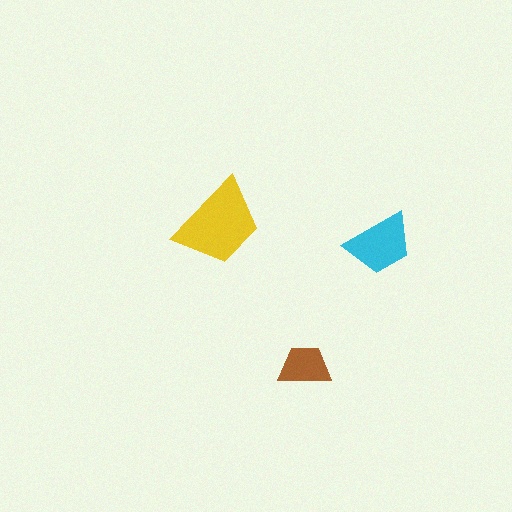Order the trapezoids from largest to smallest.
the yellow one, the cyan one, the brown one.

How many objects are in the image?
There are 3 objects in the image.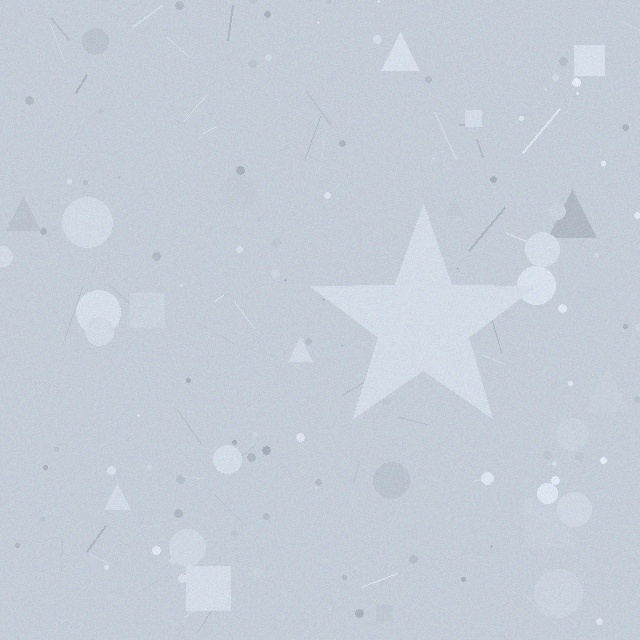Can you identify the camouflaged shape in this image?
The camouflaged shape is a star.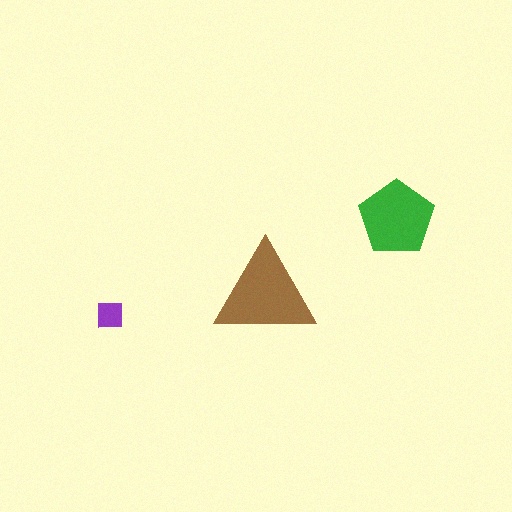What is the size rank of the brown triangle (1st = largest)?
1st.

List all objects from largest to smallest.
The brown triangle, the green pentagon, the purple square.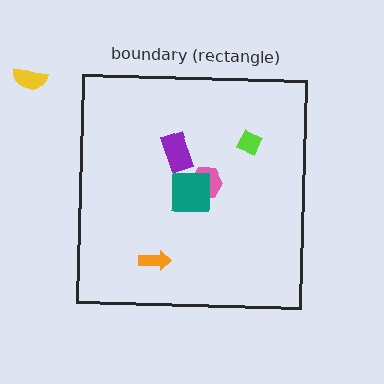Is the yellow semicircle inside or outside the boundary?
Outside.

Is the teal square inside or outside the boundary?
Inside.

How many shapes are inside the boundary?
5 inside, 1 outside.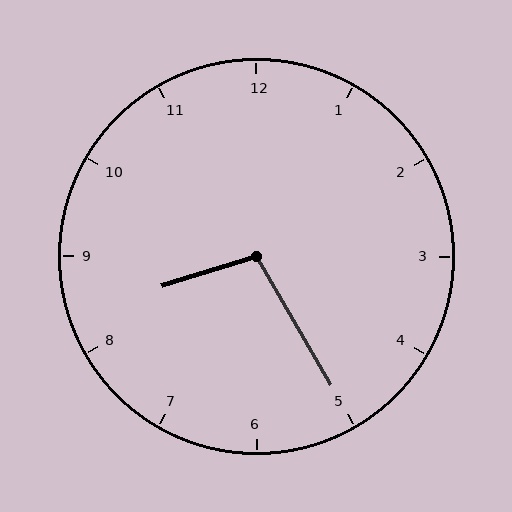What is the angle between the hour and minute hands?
Approximately 102 degrees.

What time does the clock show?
8:25.